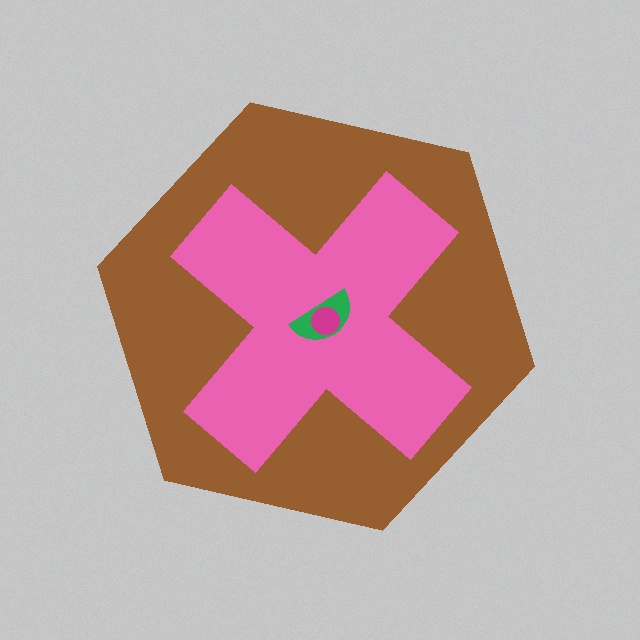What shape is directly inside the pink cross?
The green semicircle.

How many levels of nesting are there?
4.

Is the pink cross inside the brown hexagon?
Yes.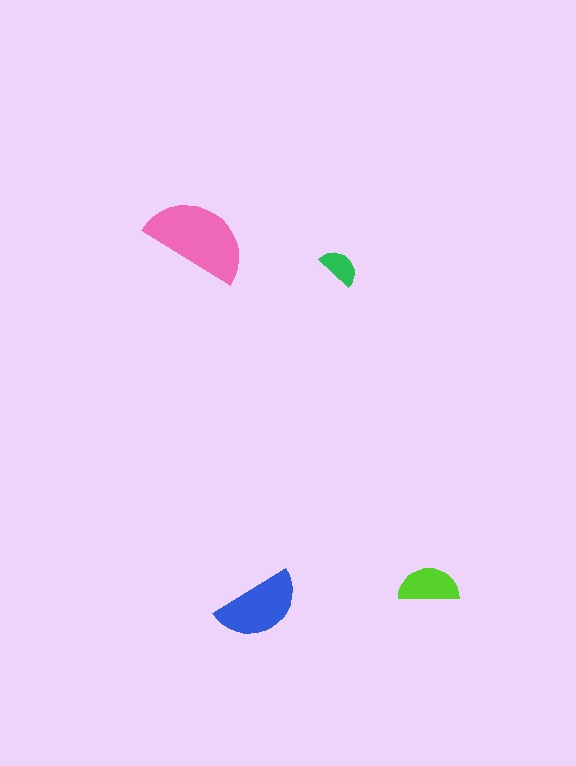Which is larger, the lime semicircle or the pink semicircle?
The pink one.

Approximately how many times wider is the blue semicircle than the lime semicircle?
About 1.5 times wider.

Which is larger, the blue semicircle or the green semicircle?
The blue one.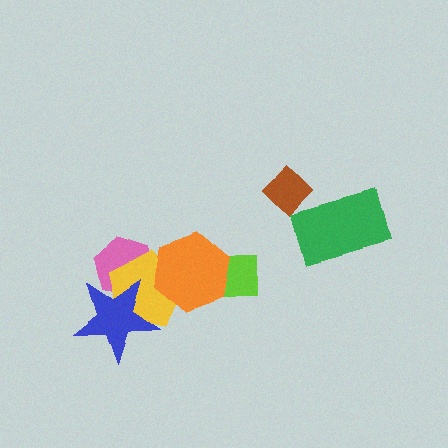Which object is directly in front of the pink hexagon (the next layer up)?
The yellow pentagon is directly in front of the pink hexagon.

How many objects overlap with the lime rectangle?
1 object overlaps with the lime rectangle.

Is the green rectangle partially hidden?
No, no other shape covers it.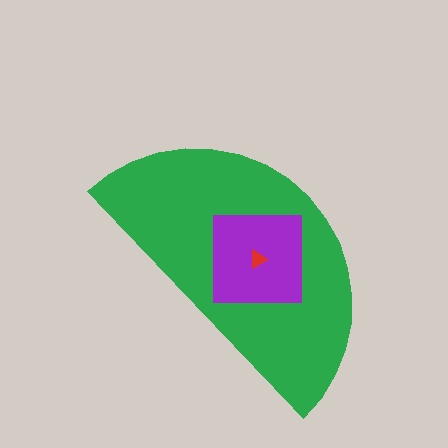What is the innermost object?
The red triangle.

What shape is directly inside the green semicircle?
The purple square.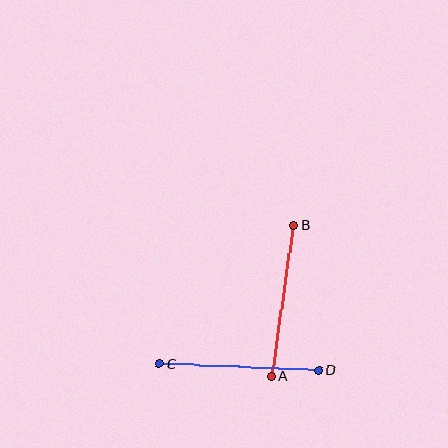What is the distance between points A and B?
The distance is approximately 152 pixels.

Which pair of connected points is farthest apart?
Points C and D are farthest apart.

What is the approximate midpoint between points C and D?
The midpoint is at approximately (239, 367) pixels.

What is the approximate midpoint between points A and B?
The midpoint is at approximately (283, 301) pixels.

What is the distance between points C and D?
The distance is approximately 160 pixels.